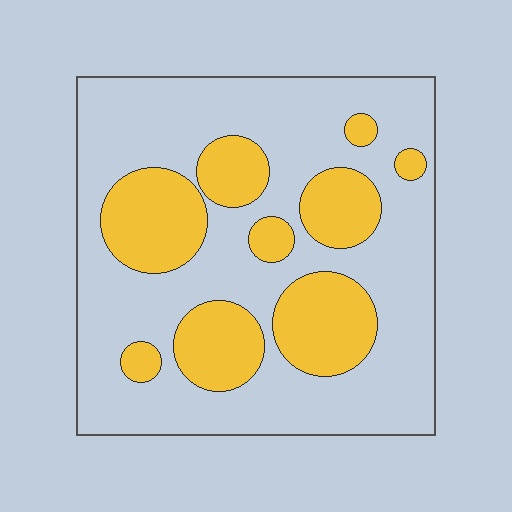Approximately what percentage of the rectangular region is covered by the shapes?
Approximately 30%.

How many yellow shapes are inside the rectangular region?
9.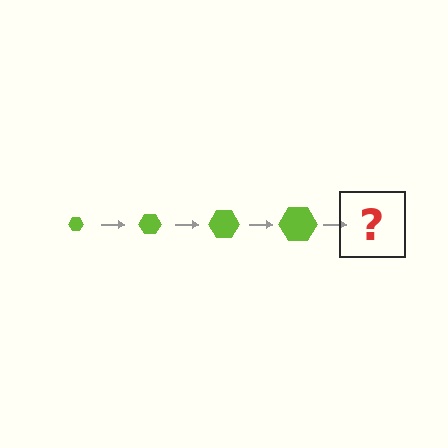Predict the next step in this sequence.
The next step is a lime hexagon, larger than the previous one.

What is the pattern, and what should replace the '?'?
The pattern is that the hexagon gets progressively larger each step. The '?' should be a lime hexagon, larger than the previous one.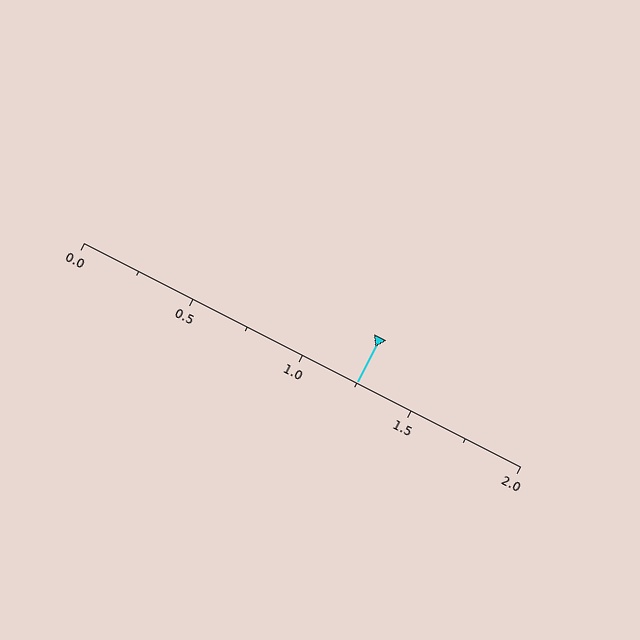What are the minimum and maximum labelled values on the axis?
The axis runs from 0.0 to 2.0.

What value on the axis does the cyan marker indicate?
The marker indicates approximately 1.25.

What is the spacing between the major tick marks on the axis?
The major ticks are spaced 0.5 apart.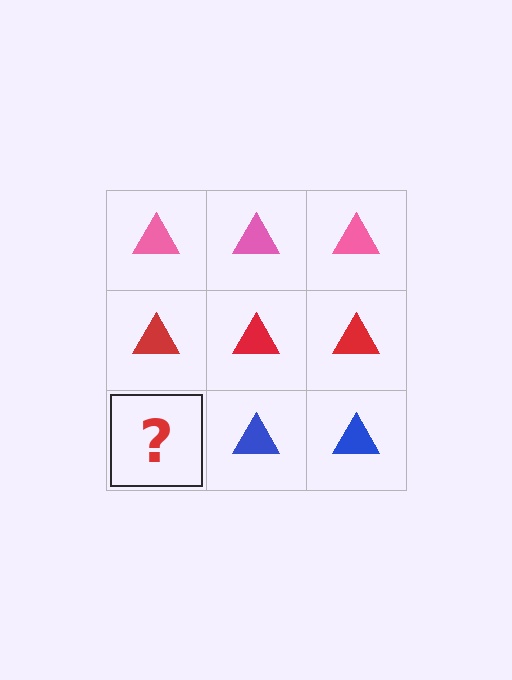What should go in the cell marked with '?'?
The missing cell should contain a blue triangle.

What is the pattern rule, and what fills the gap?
The rule is that each row has a consistent color. The gap should be filled with a blue triangle.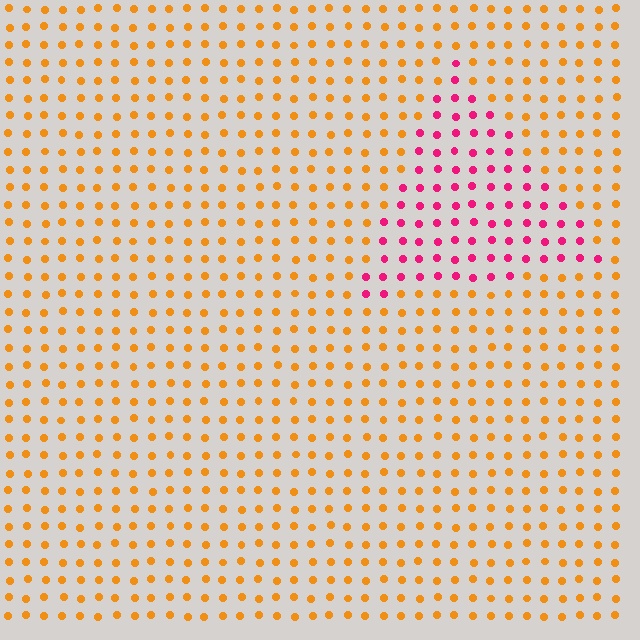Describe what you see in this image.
The image is filled with small orange elements in a uniform arrangement. A triangle-shaped region is visible where the elements are tinted to a slightly different hue, forming a subtle color boundary.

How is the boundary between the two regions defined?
The boundary is defined purely by a slight shift in hue (about 62 degrees). Spacing, size, and orientation are identical on both sides.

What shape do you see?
I see a triangle.